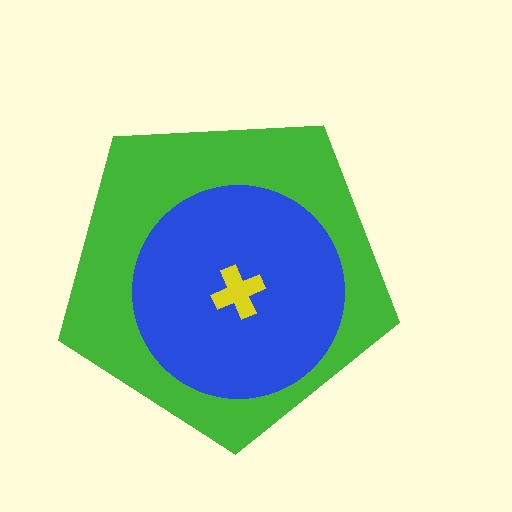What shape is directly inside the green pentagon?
The blue circle.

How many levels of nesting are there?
3.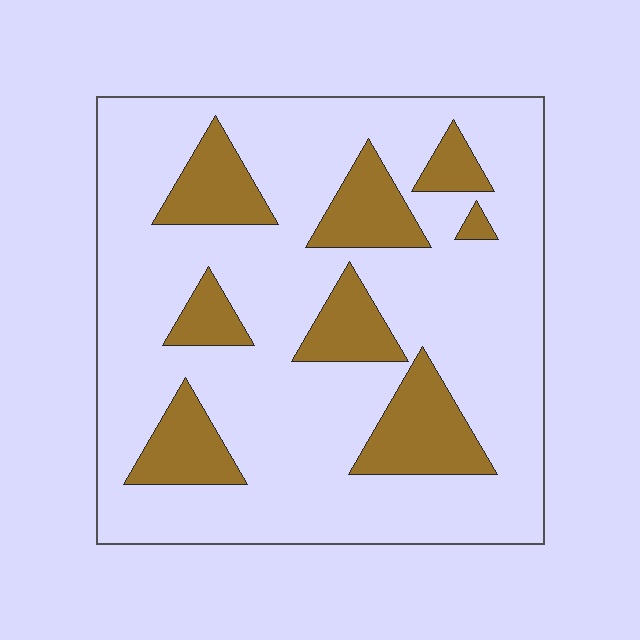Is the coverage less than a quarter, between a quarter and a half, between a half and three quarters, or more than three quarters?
Less than a quarter.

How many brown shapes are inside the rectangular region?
8.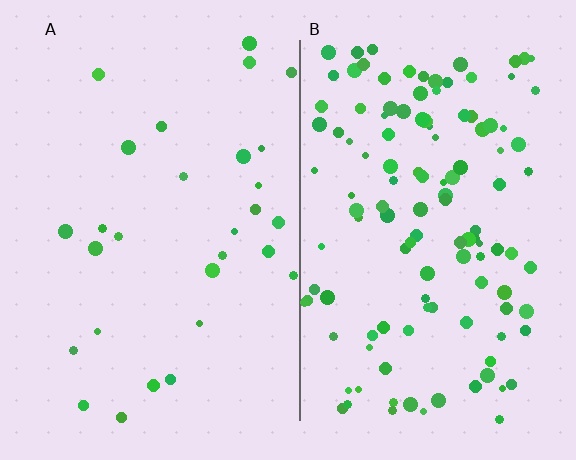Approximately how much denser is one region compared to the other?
Approximately 4.3× — region B over region A.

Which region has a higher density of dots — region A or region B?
B (the right).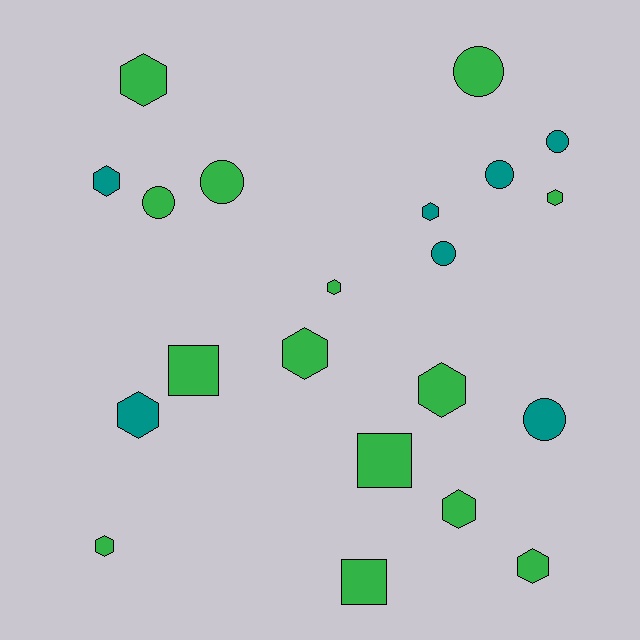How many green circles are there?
There are 3 green circles.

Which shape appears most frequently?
Hexagon, with 11 objects.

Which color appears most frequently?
Green, with 14 objects.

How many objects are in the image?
There are 21 objects.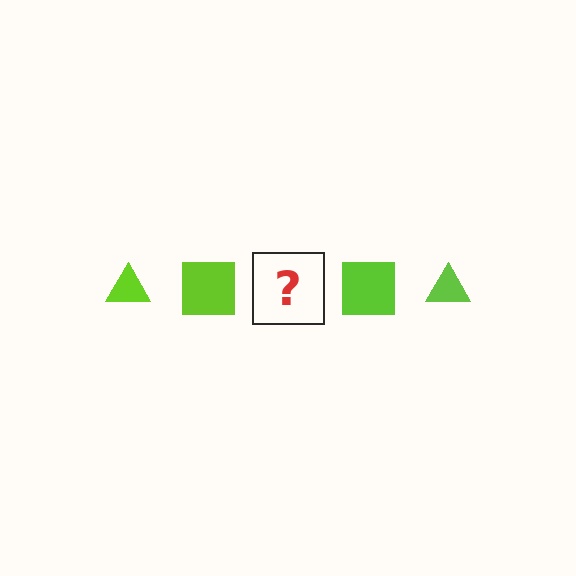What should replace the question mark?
The question mark should be replaced with a lime triangle.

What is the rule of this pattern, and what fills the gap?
The rule is that the pattern cycles through triangle, square shapes in lime. The gap should be filled with a lime triangle.